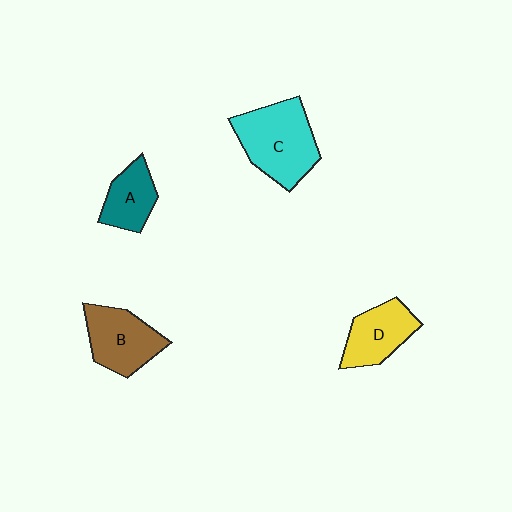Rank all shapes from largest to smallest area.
From largest to smallest: C (cyan), B (brown), D (yellow), A (teal).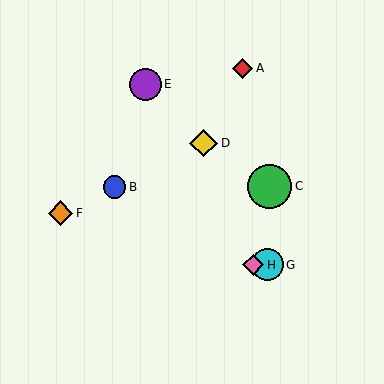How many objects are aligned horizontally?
2 objects (G, H) are aligned horizontally.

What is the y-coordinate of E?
Object E is at y≈84.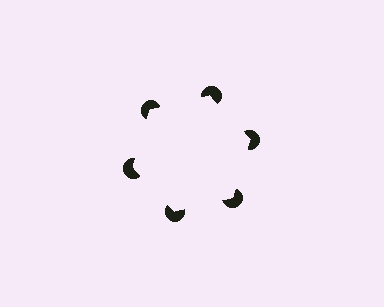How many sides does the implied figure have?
6 sides.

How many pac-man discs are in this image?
There are 6 — one at each vertex of the illusory hexagon.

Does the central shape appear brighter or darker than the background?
It typically appears slightly brighter than the background, even though no actual brightness change is drawn.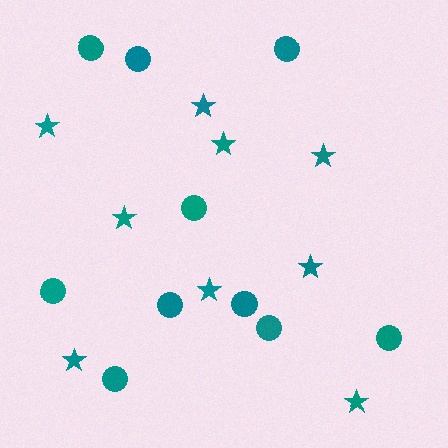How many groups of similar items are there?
There are 2 groups: one group of circles (10) and one group of stars (9).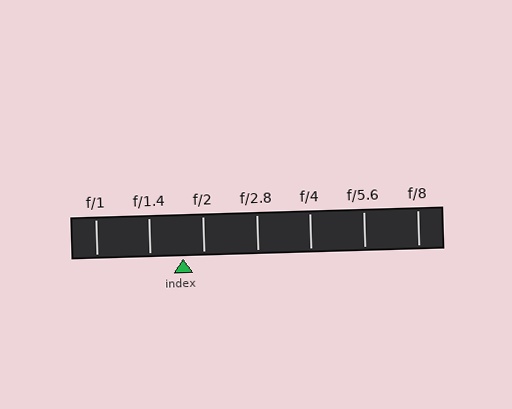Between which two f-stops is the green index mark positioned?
The index mark is between f/1.4 and f/2.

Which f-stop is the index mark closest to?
The index mark is closest to f/2.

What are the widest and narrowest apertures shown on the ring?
The widest aperture shown is f/1 and the narrowest is f/8.